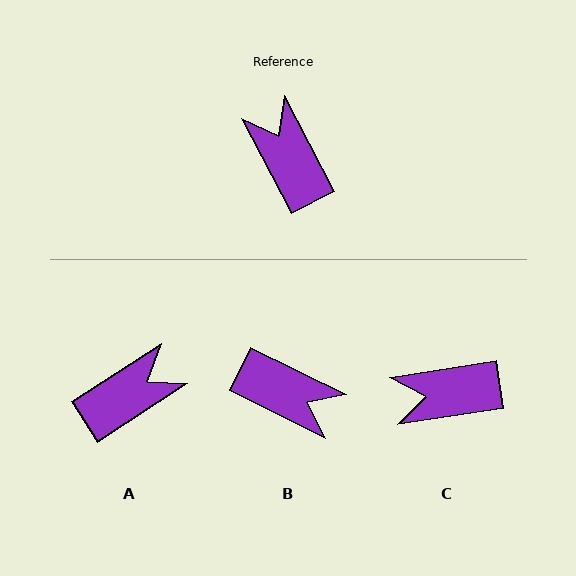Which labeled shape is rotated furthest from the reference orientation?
B, about 144 degrees away.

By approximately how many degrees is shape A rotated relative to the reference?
Approximately 84 degrees clockwise.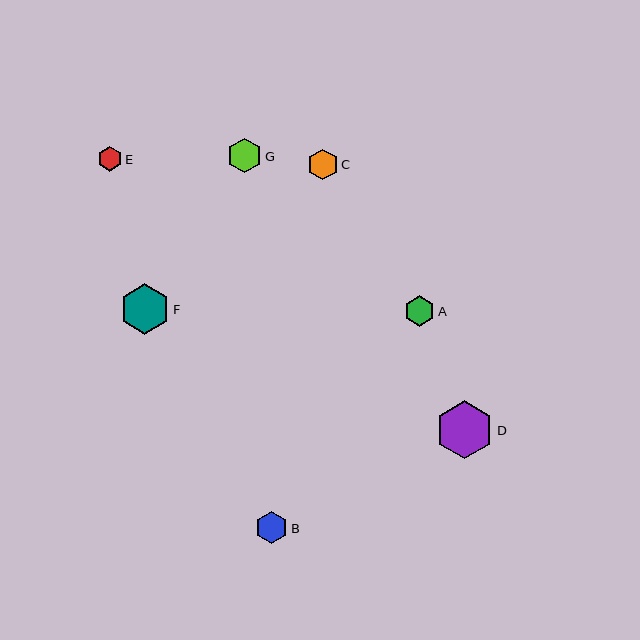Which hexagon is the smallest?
Hexagon E is the smallest with a size of approximately 25 pixels.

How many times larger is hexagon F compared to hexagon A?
Hexagon F is approximately 1.6 times the size of hexagon A.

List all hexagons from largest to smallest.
From largest to smallest: D, F, G, B, C, A, E.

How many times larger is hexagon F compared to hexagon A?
Hexagon F is approximately 1.6 times the size of hexagon A.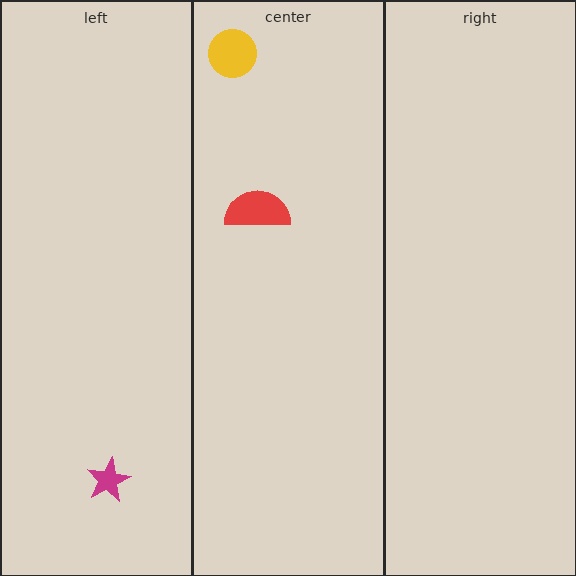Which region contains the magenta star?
The left region.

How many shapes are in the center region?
2.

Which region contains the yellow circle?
The center region.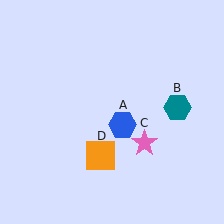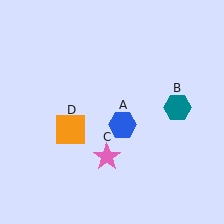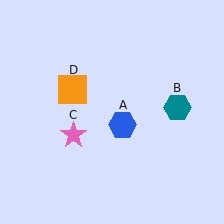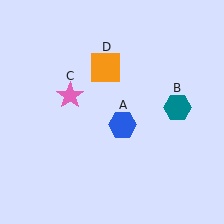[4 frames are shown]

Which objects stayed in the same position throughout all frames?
Blue hexagon (object A) and teal hexagon (object B) remained stationary.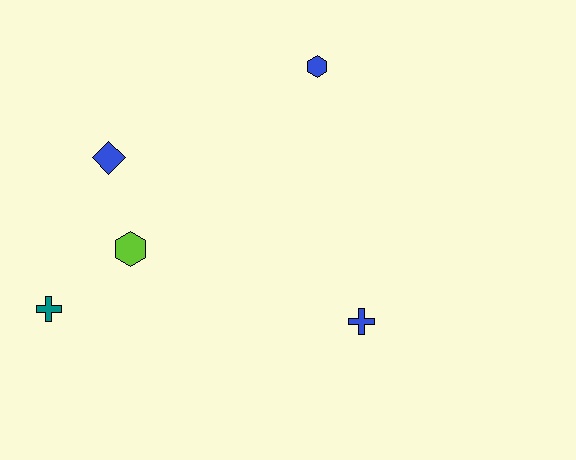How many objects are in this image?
There are 5 objects.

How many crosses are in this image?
There are 2 crosses.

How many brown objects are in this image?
There are no brown objects.